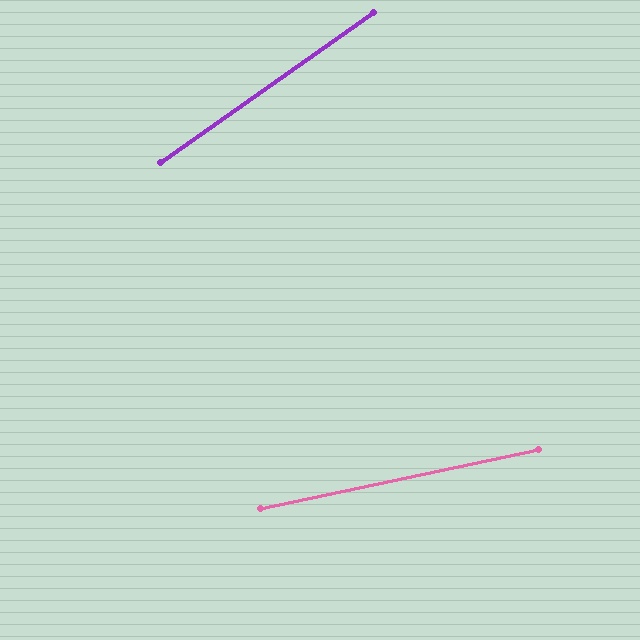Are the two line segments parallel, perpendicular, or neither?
Neither parallel nor perpendicular — they differ by about 23°.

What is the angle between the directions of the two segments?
Approximately 23 degrees.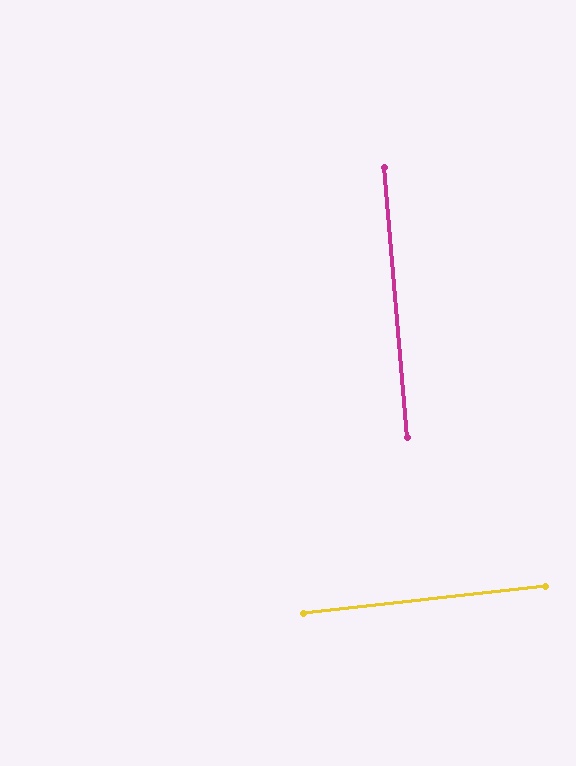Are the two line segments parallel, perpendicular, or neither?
Perpendicular — they meet at approximately 89°.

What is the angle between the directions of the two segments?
Approximately 89 degrees.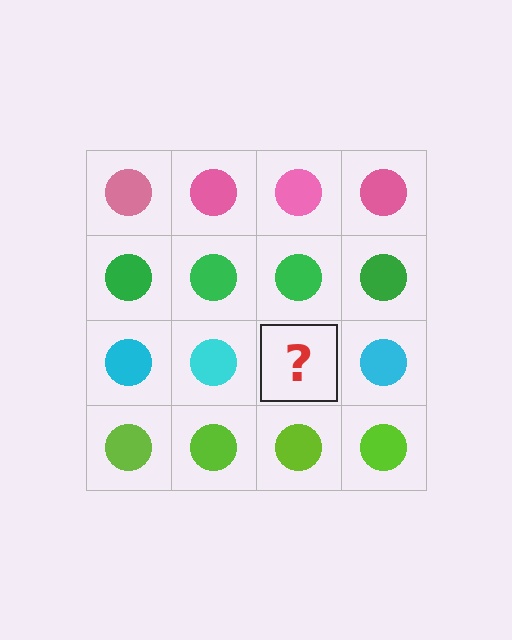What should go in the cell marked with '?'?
The missing cell should contain a cyan circle.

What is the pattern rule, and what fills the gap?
The rule is that each row has a consistent color. The gap should be filled with a cyan circle.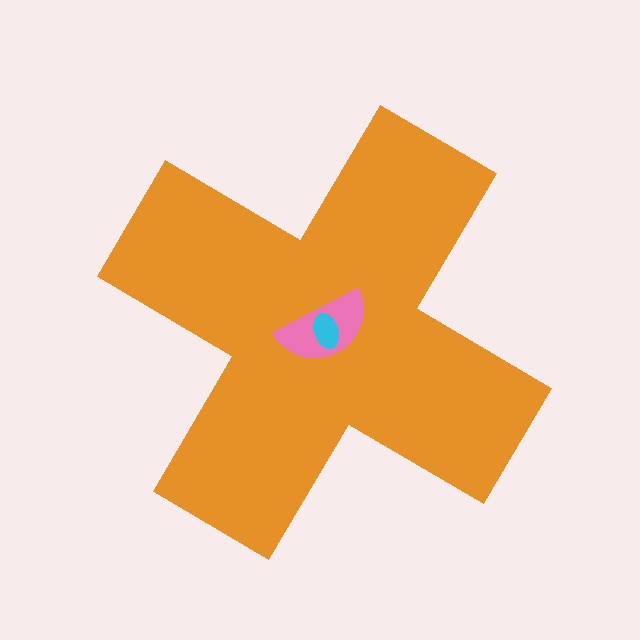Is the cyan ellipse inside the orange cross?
Yes.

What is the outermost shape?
The orange cross.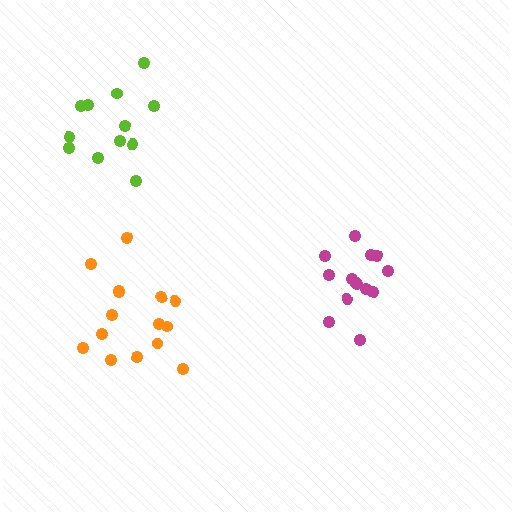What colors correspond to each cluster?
The clusters are colored: orange, magenta, lime.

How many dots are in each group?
Group 1: 15 dots, Group 2: 14 dots, Group 3: 12 dots (41 total).